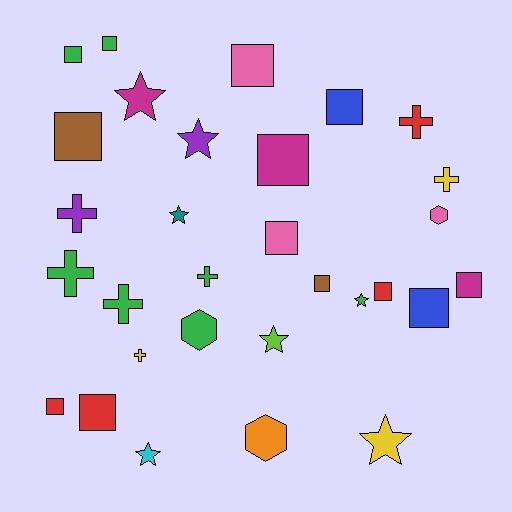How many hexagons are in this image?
There are 3 hexagons.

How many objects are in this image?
There are 30 objects.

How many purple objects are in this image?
There are 2 purple objects.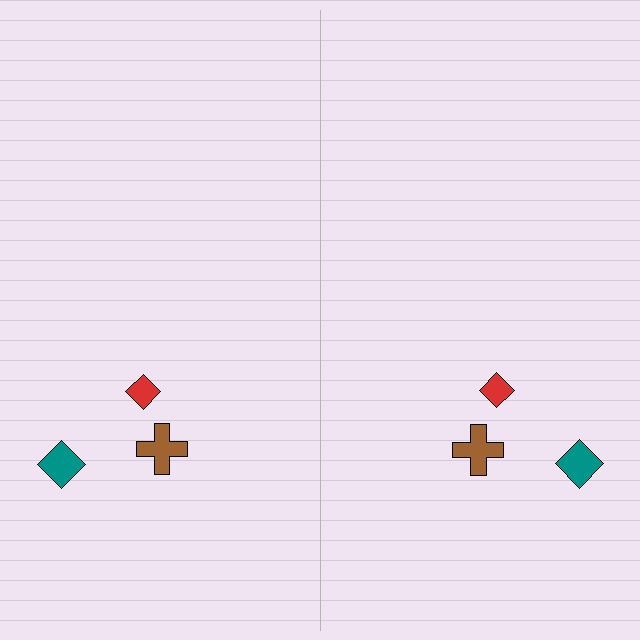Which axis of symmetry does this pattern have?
The pattern has a vertical axis of symmetry running through the center of the image.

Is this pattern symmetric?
Yes, this pattern has bilateral (reflection) symmetry.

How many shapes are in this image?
There are 6 shapes in this image.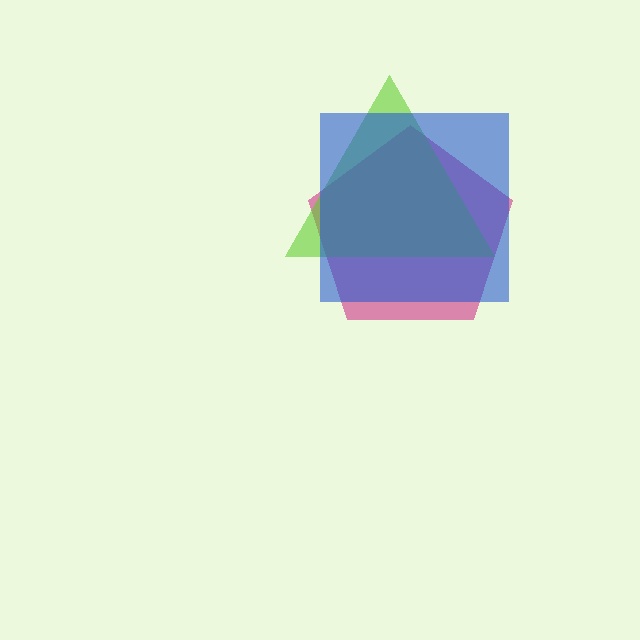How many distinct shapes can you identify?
There are 3 distinct shapes: a magenta pentagon, a lime triangle, a blue square.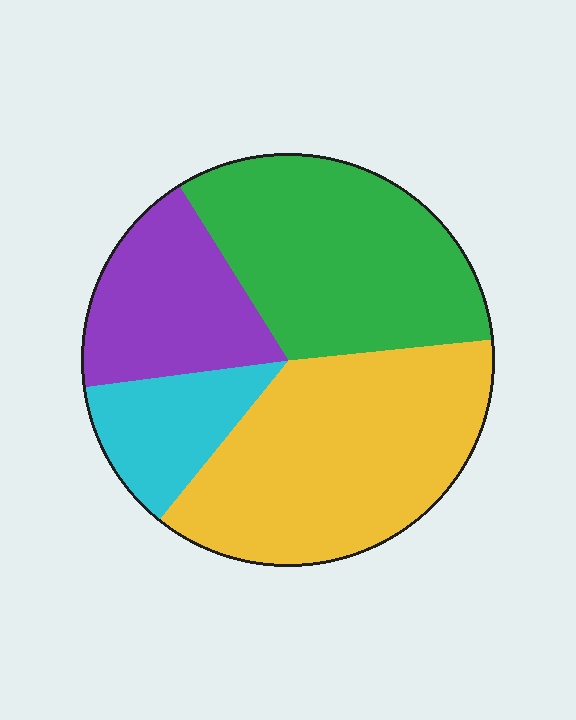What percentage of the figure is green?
Green covers around 30% of the figure.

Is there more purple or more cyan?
Purple.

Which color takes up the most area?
Yellow, at roughly 35%.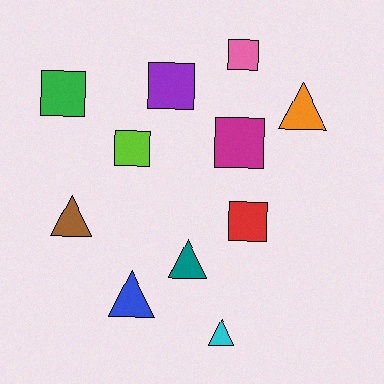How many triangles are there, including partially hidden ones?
There are 5 triangles.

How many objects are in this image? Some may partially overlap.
There are 11 objects.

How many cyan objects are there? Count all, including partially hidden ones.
There is 1 cyan object.